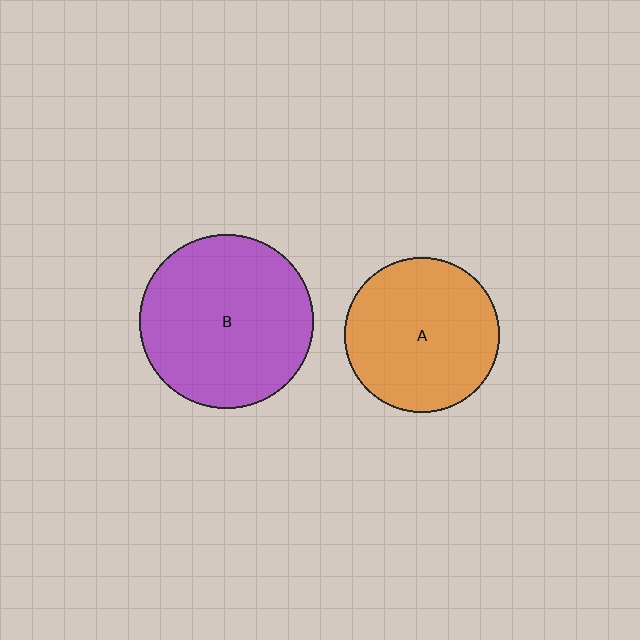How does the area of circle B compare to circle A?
Approximately 1.3 times.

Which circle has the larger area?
Circle B (purple).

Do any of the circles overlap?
No, none of the circles overlap.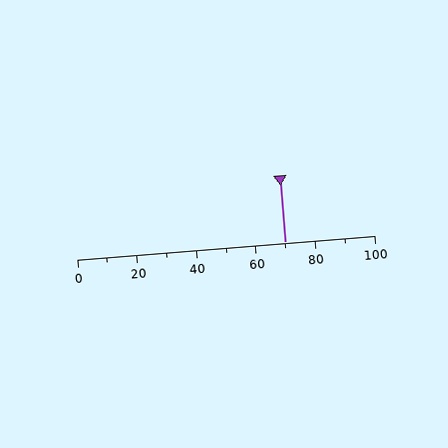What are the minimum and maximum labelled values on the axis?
The axis runs from 0 to 100.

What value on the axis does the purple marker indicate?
The marker indicates approximately 70.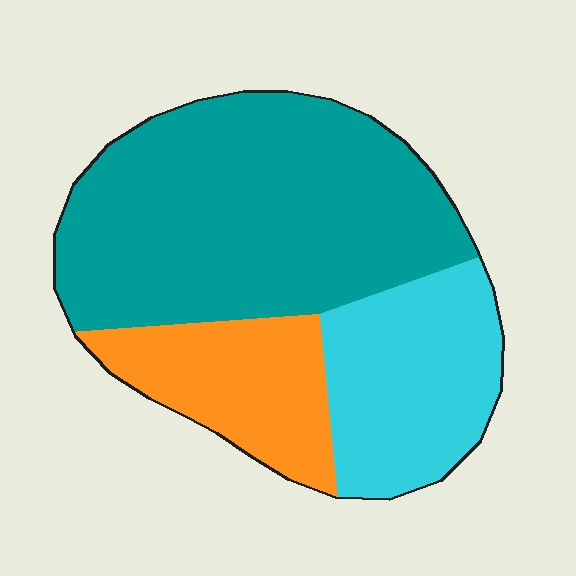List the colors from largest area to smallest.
From largest to smallest: teal, cyan, orange.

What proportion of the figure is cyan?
Cyan takes up less than a quarter of the figure.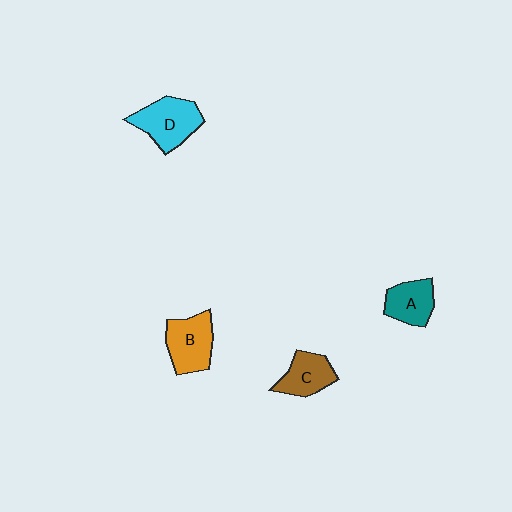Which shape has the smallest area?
Shape A (teal).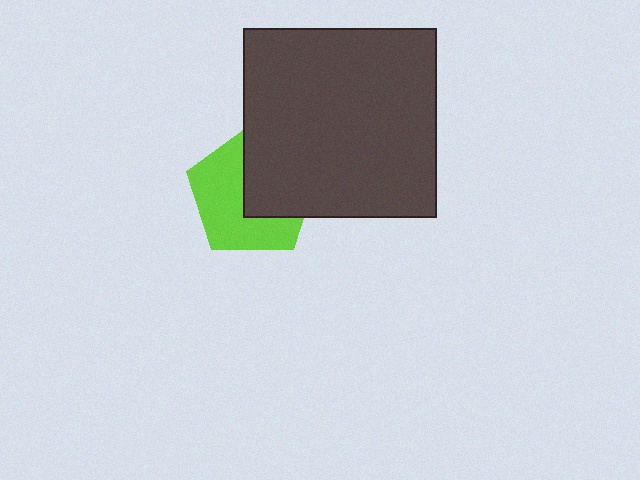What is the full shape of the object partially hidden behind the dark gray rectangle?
The partially hidden object is a lime pentagon.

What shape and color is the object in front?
The object in front is a dark gray rectangle.